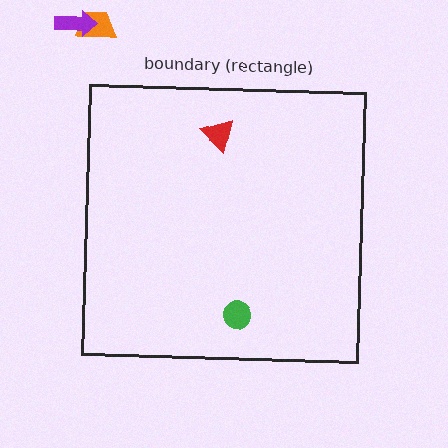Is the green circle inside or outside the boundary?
Inside.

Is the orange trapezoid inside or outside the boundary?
Outside.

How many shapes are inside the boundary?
2 inside, 2 outside.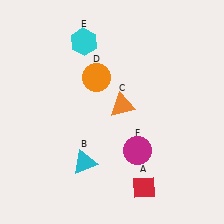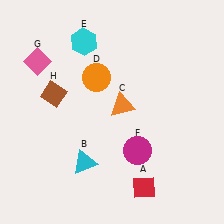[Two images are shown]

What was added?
A pink diamond (G), a brown diamond (H) were added in Image 2.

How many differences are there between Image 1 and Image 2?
There are 2 differences between the two images.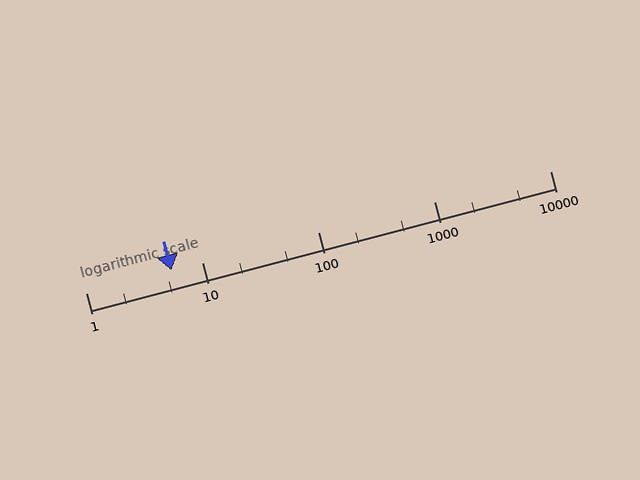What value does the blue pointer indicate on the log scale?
The pointer indicates approximately 5.5.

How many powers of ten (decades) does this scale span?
The scale spans 4 decades, from 1 to 10000.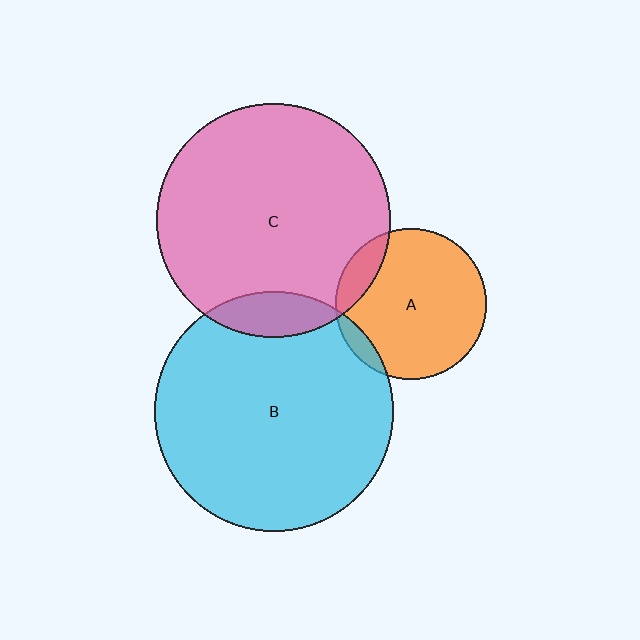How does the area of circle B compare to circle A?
Approximately 2.5 times.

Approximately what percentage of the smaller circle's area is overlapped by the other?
Approximately 5%.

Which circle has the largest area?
Circle B (cyan).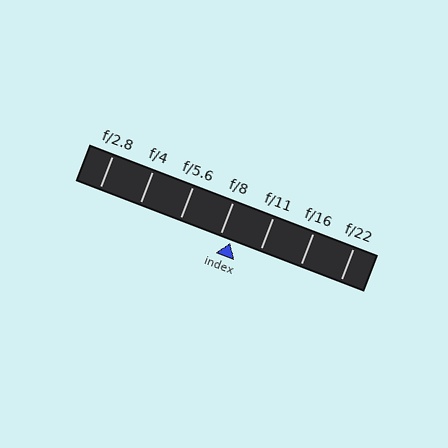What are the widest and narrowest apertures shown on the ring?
The widest aperture shown is f/2.8 and the narrowest is f/22.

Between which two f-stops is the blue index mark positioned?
The index mark is between f/8 and f/11.